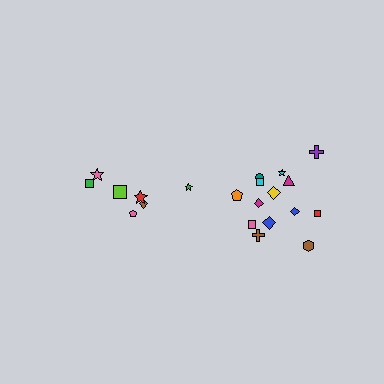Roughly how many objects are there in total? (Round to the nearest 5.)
Roughly 20 objects in total.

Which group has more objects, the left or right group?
The right group.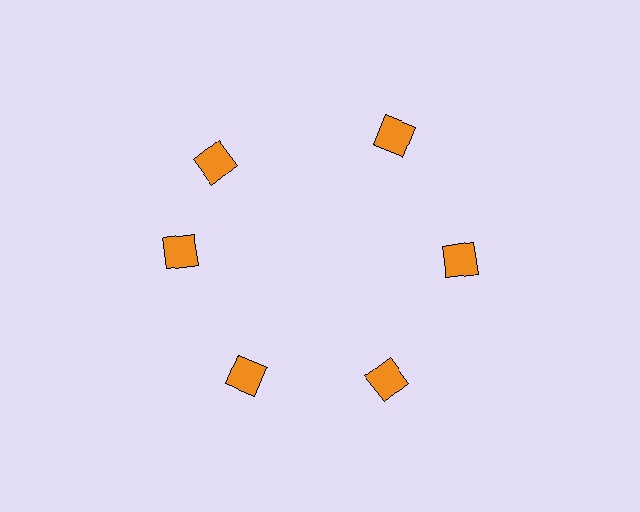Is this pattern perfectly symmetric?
No. The 6 orange squares are arranged in a ring, but one element near the 11 o'clock position is rotated out of alignment along the ring, breaking the 6-fold rotational symmetry.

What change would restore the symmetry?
The symmetry would be restored by rotating it back into even spacing with its neighbors so that all 6 squares sit at equal angles and equal distance from the center.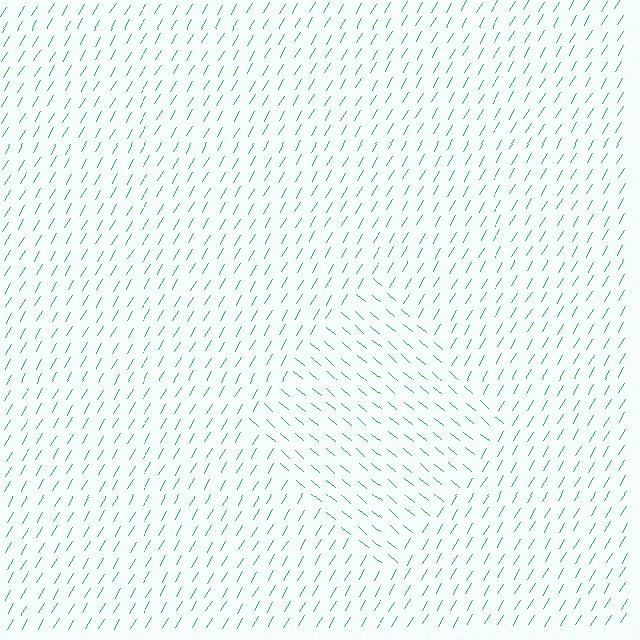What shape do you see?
I see a diamond.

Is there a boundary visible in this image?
Yes, there is a texture boundary formed by a change in line orientation.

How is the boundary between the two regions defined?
The boundary is defined purely by a change in line orientation (approximately 80 degrees difference). All lines are the same color and thickness.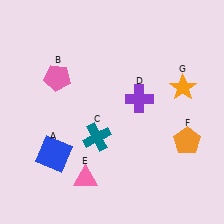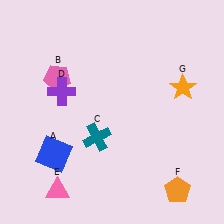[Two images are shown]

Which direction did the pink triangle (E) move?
The pink triangle (E) moved left.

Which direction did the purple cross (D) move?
The purple cross (D) moved left.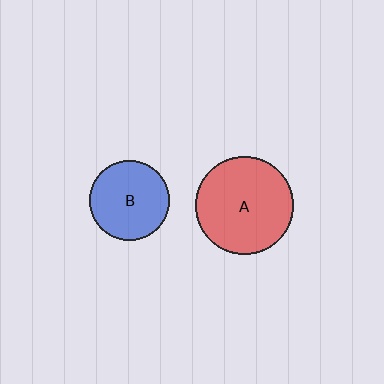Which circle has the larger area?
Circle A (red).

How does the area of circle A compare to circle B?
Approximately 1.5 times.